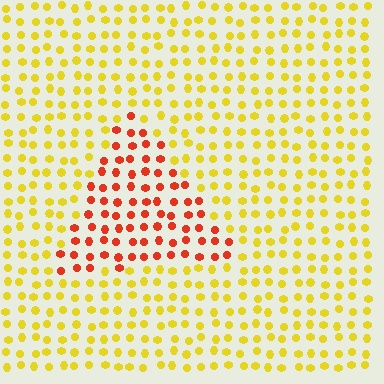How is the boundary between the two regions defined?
The boundary is defined purely by a slight shift in hue (about 50 degrees). Spacing, size, and orientation are identical on both sides.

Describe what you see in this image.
The image is filled with small yellow elements in a uniform arrangement. A triangle-shaped region is visible where the elements are tinted to a slightly different hue, forming a subtle color boundary.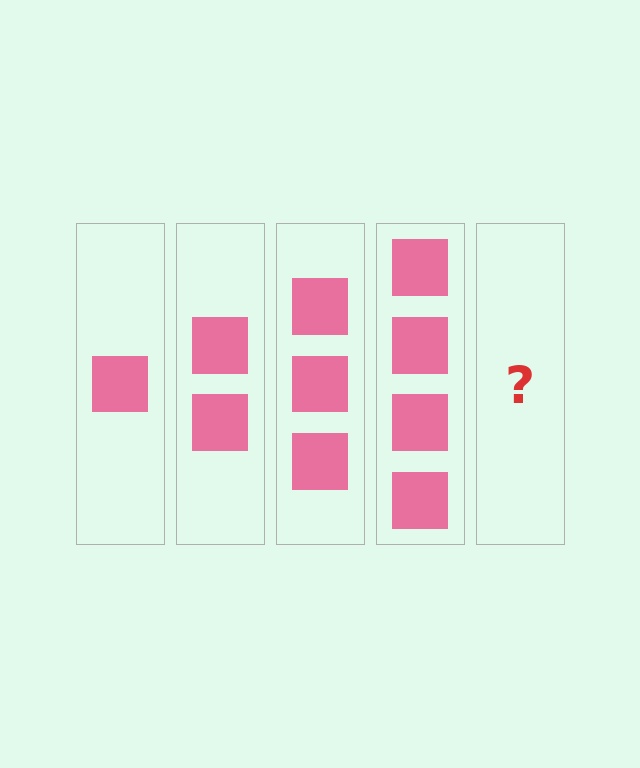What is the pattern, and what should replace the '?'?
The pattern is that each step adds one more square. The '?' should be 5 squares.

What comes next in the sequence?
The next element should be 5 squares.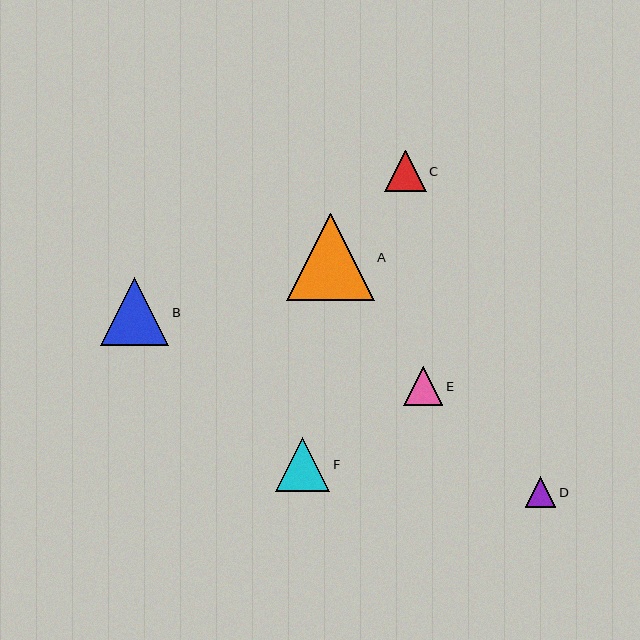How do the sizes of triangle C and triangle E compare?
Triangle C and triangle E are approximately the same size.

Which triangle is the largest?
Triangle A is the largest with a size of approximately 88 pixels.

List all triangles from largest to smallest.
From largest to smallest: A, B, F, C, E, D.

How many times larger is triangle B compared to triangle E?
Triangle B is approximately 1.7 times the size of triangle E.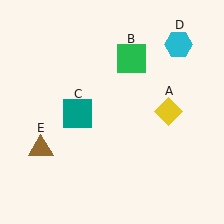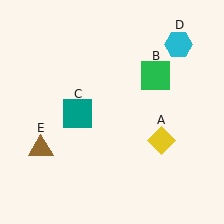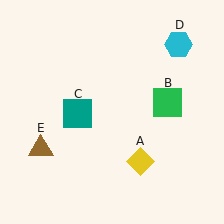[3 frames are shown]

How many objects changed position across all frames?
2 objects changed position: yellow diamond (object A), green square (object B).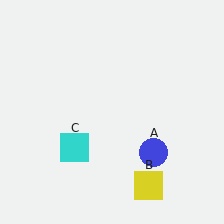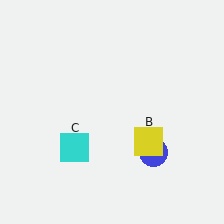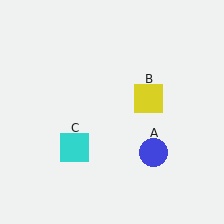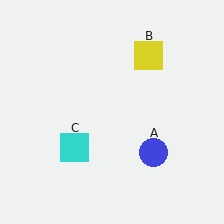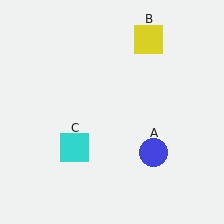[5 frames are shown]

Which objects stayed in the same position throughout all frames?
Blue circle (object A) and cyan square (object C) remained stationary.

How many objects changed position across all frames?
1 object changed position: yellow square (object B).